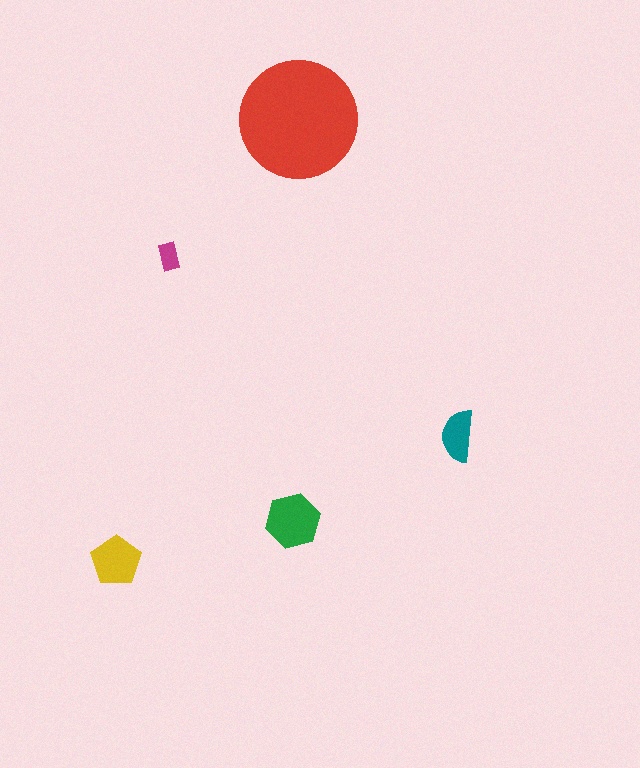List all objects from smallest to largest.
The magenta rectangle, the teal semicircle, the yellow pentagon, the green hexagon, the red circle.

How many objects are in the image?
There are 5 objects in the image.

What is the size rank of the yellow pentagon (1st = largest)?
3rd.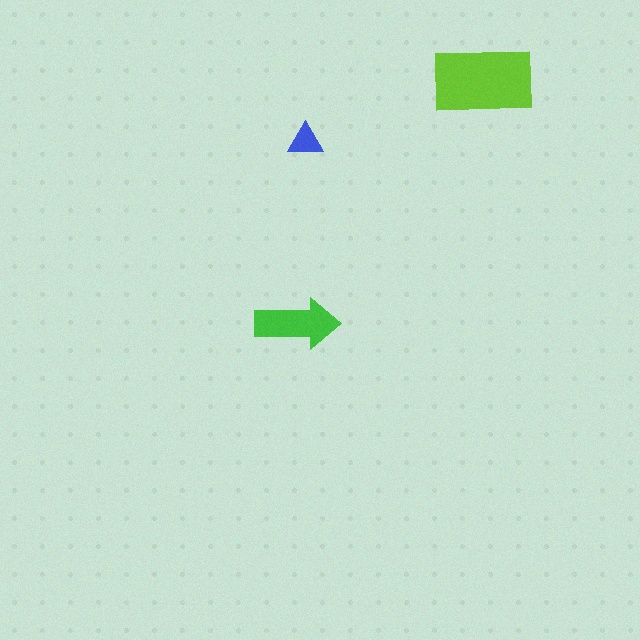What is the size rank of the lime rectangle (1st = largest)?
1st.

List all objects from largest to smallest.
The lime rectangle, the green arrow, the blue triangle.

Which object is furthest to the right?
The lime rectangle is rightmost.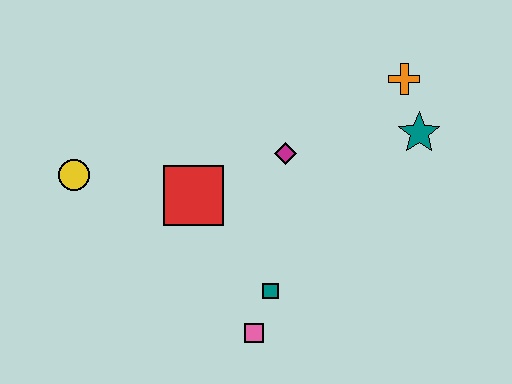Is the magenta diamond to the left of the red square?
No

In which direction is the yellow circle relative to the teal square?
The yellow circle is to the left of the teal square.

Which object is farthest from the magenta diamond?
The yellow circle is farthest from the magenta diamond.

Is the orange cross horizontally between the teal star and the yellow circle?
Yes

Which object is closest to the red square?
The magenta diamond is closest to the red square.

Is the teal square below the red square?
Yes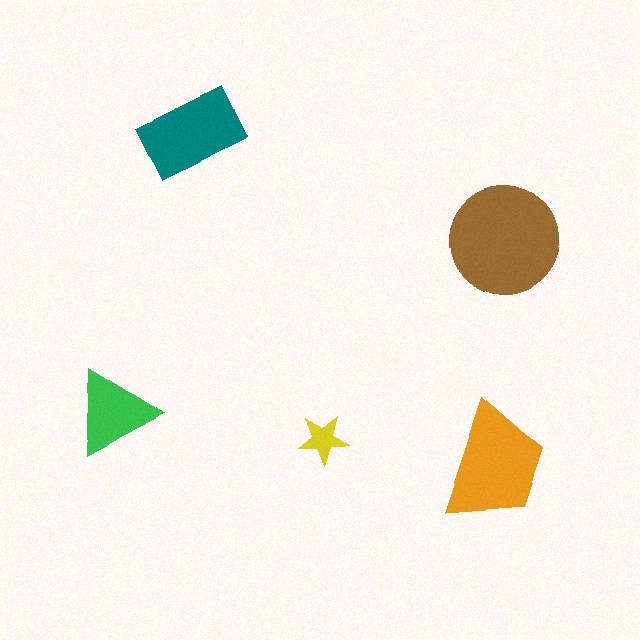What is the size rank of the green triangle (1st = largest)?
4th.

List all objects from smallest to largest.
The yellow star, the green triangle, the teal rectangle, the orange trapezoid, the brown circle.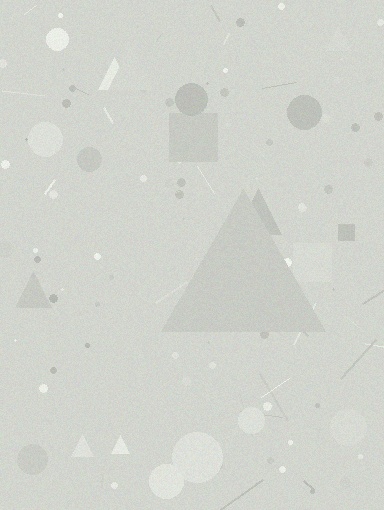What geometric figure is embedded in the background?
A triangle is embedded in the background.